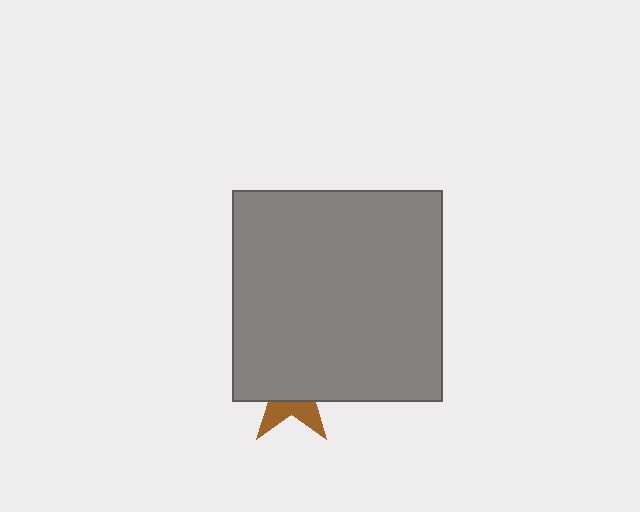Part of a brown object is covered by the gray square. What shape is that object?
It is a star.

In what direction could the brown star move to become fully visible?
The brown star could move down. That would shift it out from behind the gray square entirely.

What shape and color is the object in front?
The object in front is a gray square.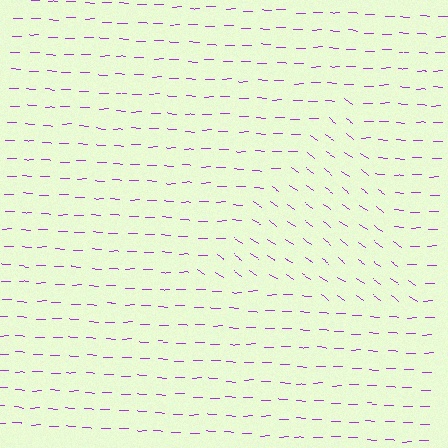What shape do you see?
I see a triangle.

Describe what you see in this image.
The image is filled with small purple line segments. A triangle region in the image has lines oriented differently from the surrounding lines, creating a visible texture boundary.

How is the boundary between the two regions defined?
The boundary is defined purely by a change in line orientation (approximately 36 degrees difference). All lines are the same color and thickness.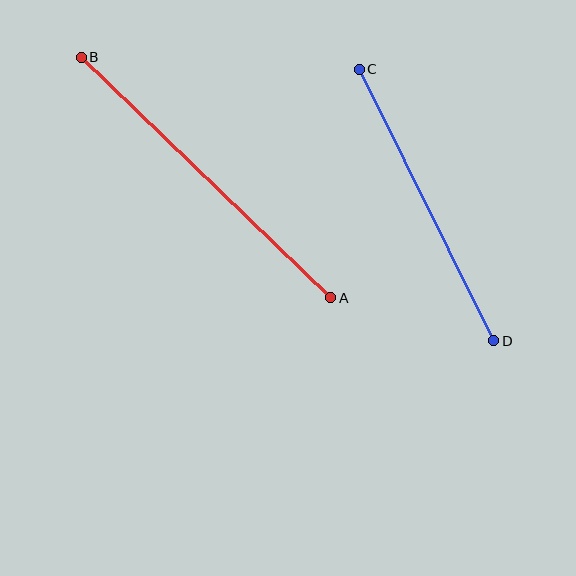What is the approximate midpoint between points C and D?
The midpoint is at approximately (426, 205) pixels.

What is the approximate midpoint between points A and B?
The midpoint is at approximately (206, 178) pixels.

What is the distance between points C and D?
The distance is approximately 303 pixels.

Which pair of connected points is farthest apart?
Points A and B are farthest apart.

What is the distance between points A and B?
The distance is approximately 347 pixels.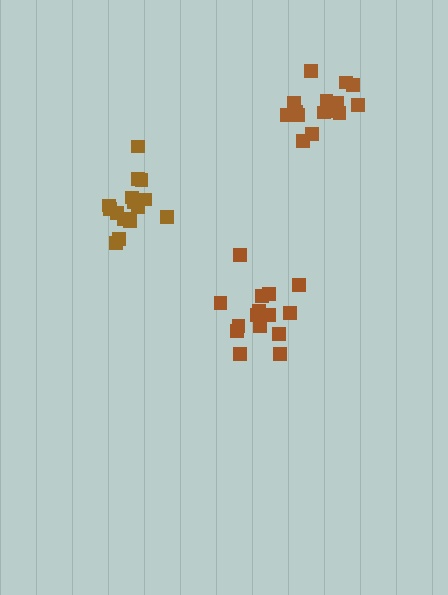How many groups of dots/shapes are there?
There are 3 groups.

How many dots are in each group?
Group 1: 15 dots, Group 2: 15 dots, Group 3: 16 dots (46 total).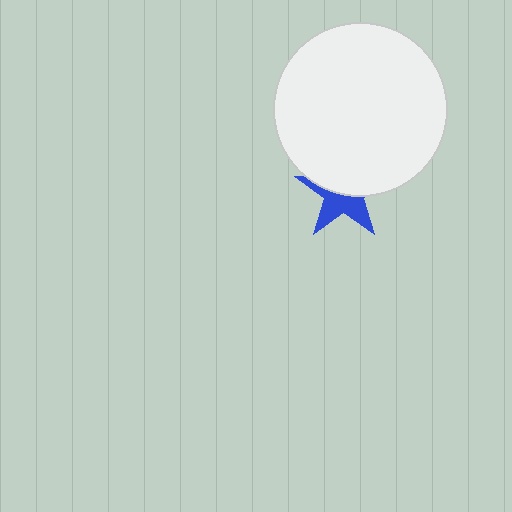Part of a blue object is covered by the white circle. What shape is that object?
It is a star.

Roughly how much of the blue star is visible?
About half of it is visible (roughly 47%).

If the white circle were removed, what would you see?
You would see the complete blue star.